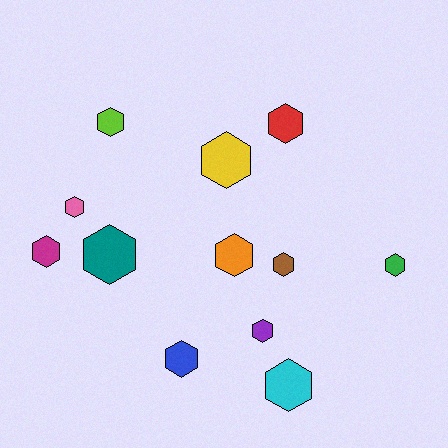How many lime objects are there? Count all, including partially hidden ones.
There is 1 lime object.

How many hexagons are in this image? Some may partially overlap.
There are 12 hexagons.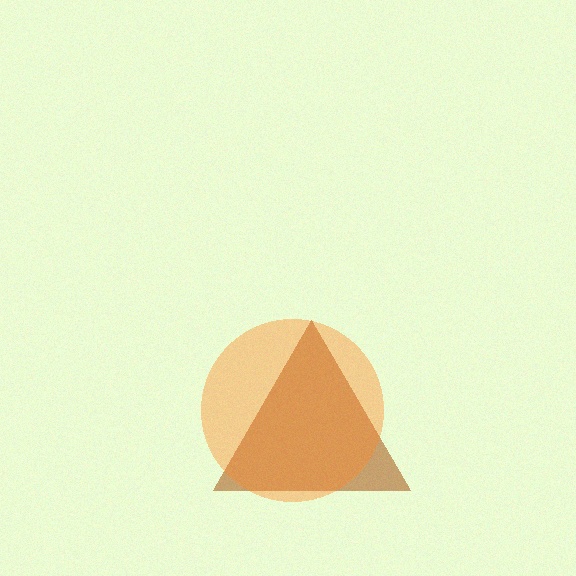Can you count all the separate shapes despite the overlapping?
Yes, there are 2 separate shapes.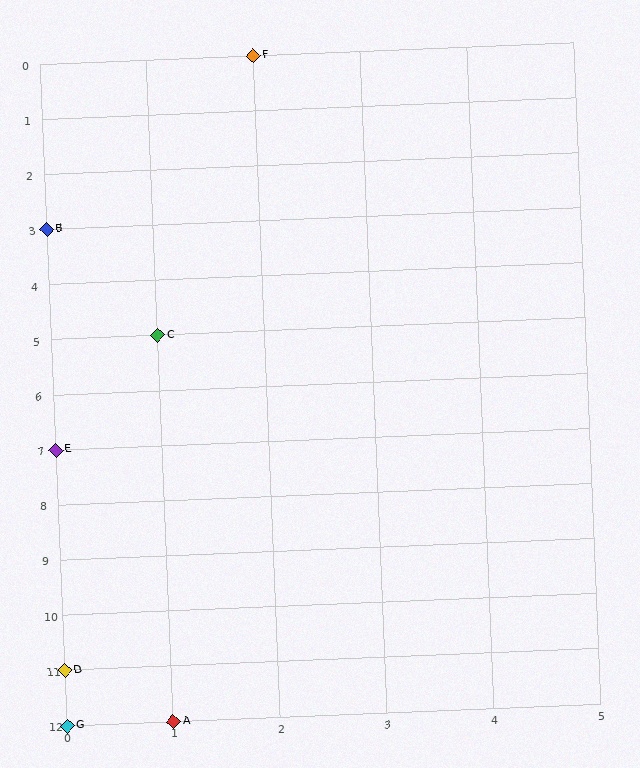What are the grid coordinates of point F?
Point F is at grid coordinates (2, 0).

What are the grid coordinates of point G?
Point G is at grid coordinates (0, 12).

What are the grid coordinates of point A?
Point A is at grid coordinates (1, 12).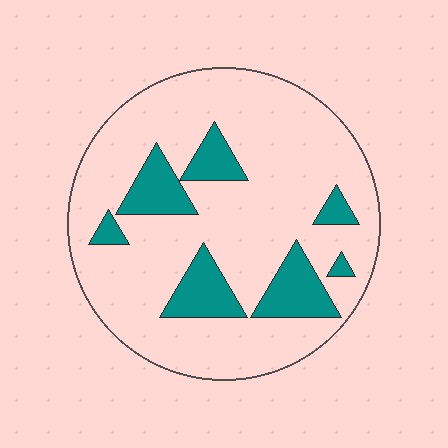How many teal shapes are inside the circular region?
7.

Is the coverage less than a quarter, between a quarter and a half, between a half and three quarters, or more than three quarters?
Less than a quarter.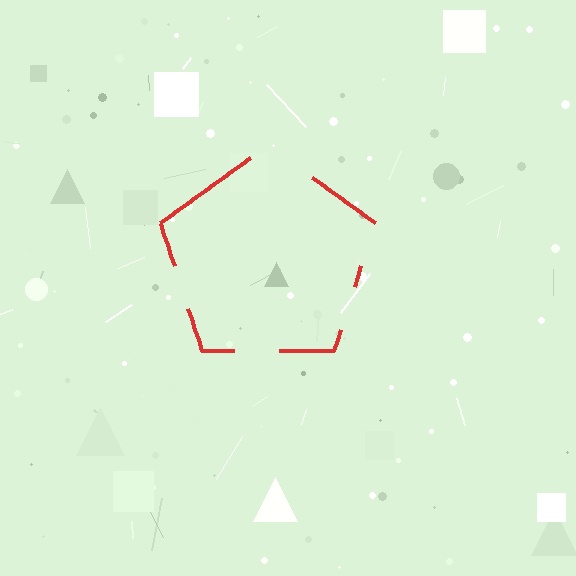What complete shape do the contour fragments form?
The contour fragments form a pentagon.